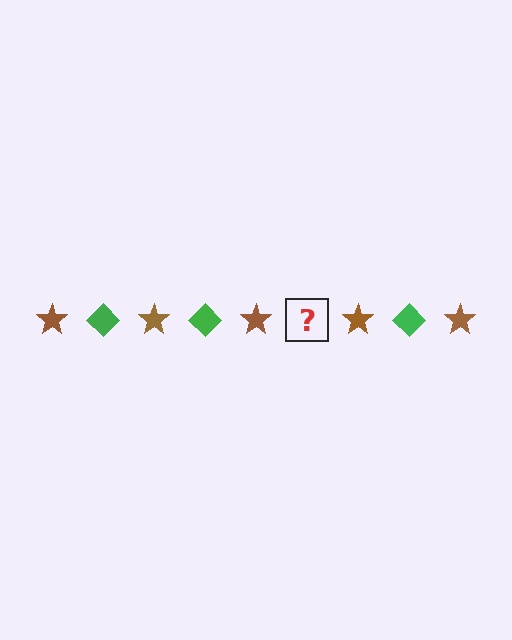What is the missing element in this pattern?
The missing element is a green diamond.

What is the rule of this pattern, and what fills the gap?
The rule is that the pattern alternates between brown star and green diamond. The gap should be filled with a green diamond.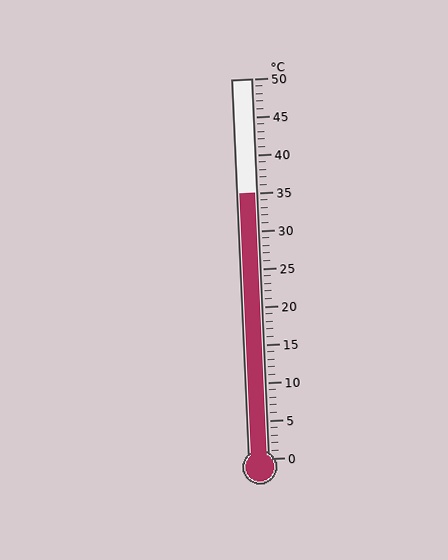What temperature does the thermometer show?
The thermometer shows approximately 35°C.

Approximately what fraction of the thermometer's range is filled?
The thermometer is filled to approximately 70% of its range.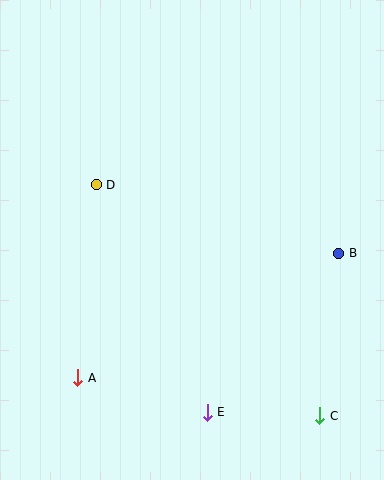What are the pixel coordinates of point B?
Point B is at (339, 253).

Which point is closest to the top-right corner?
Point B is closest to the top-right corner.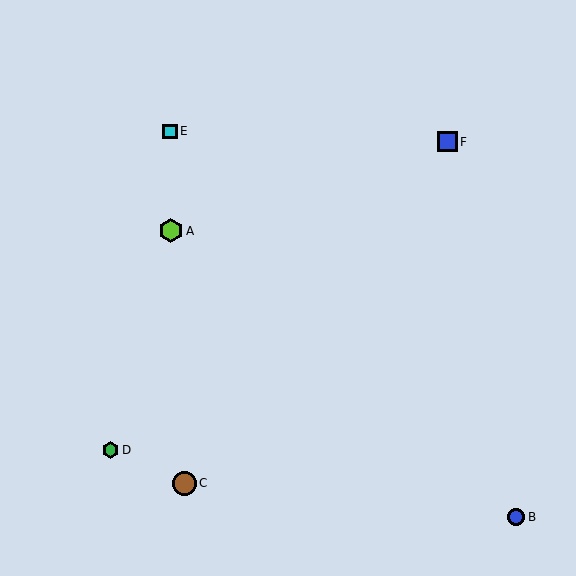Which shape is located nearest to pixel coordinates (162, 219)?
The lime hexagon (labeled A) at (171, 231) is nearest to that location.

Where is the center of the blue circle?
The center of the blue circle is at (516, 517).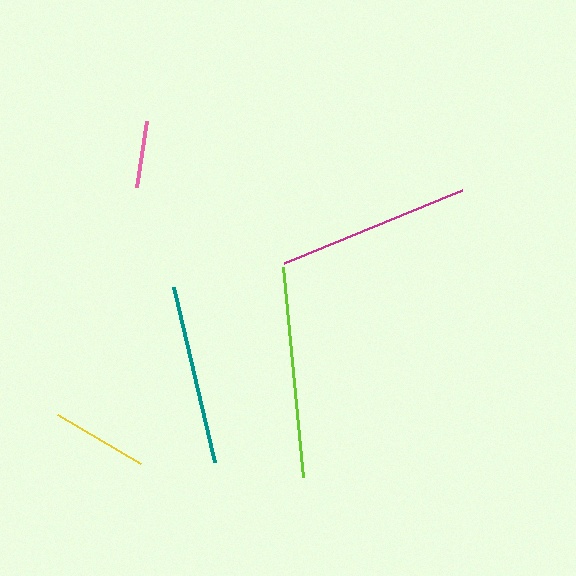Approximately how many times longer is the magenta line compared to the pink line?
The magenta line is approximately 2.9 times the length of the pink line.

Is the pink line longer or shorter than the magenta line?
The magenta line is longer than the pink line.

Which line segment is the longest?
The lime line is the longest at approximately 212 pixels.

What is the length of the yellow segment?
The yellow segment is approximately 97 pixels long.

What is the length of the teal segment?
The teal segment is approximately 180 pixels long.